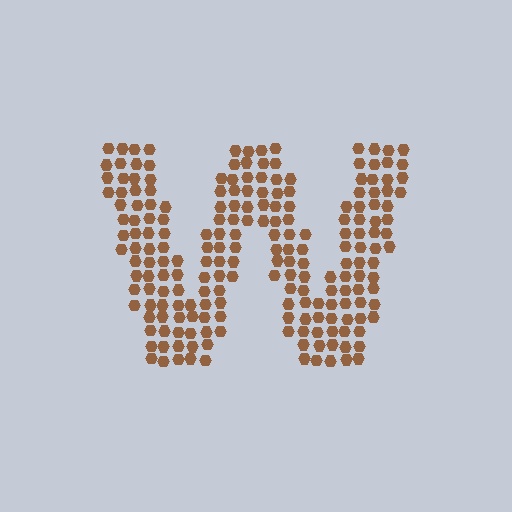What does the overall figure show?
The overall figure shows the letter W.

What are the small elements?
The small elements are hexagons.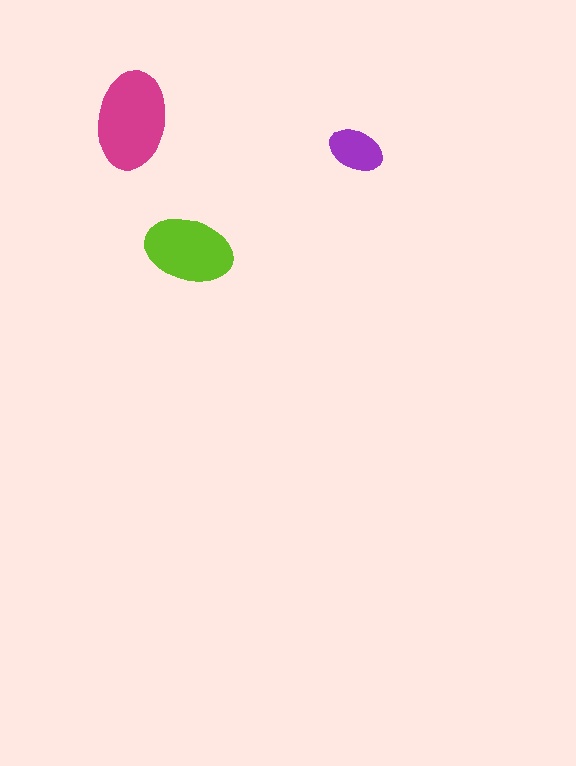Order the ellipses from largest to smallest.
the magenta one, the lime one, the purple one.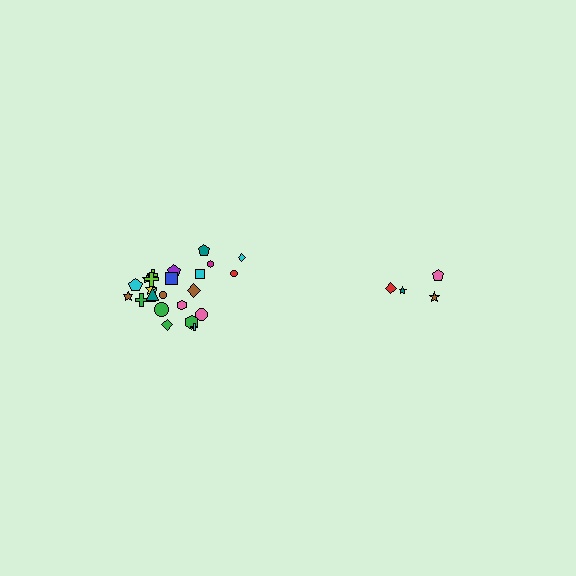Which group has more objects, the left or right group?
The left group.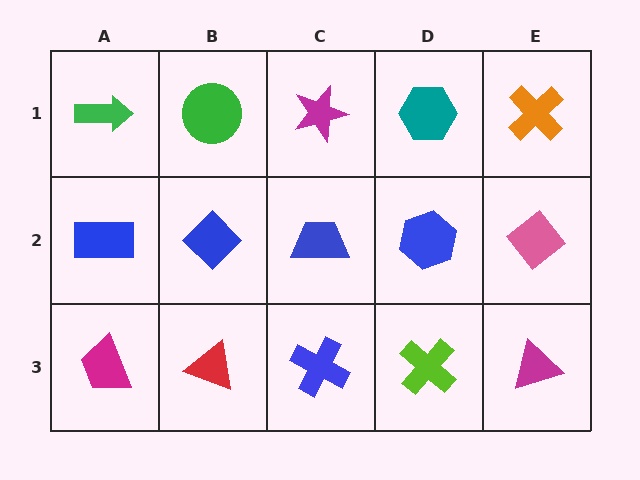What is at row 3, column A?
A magenta trapezoid.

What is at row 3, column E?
A magenta triangle.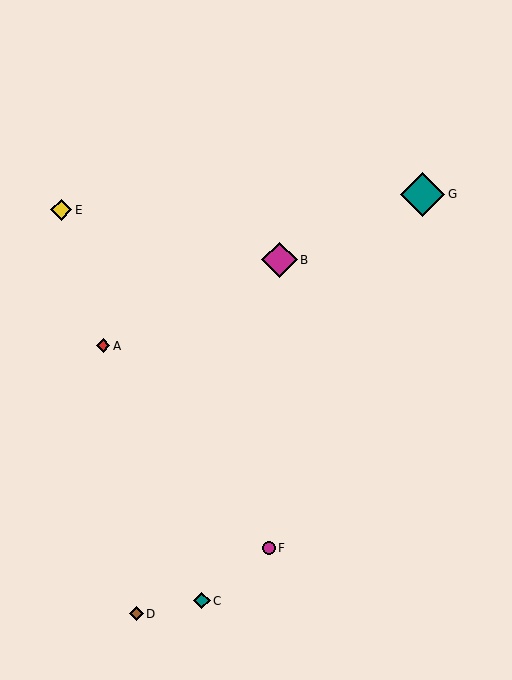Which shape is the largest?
The teal diamond (labeled G) is the largest.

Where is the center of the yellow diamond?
The center of the yellow diamond is at (61, 210).